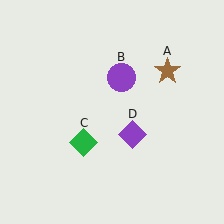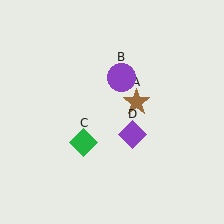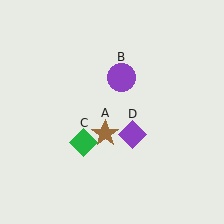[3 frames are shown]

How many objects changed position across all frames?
1 object changed position: brown star (object A).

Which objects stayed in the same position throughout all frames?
Purple circle (object B) and green diamond (object C) and purple diamond (object D) remained stationary.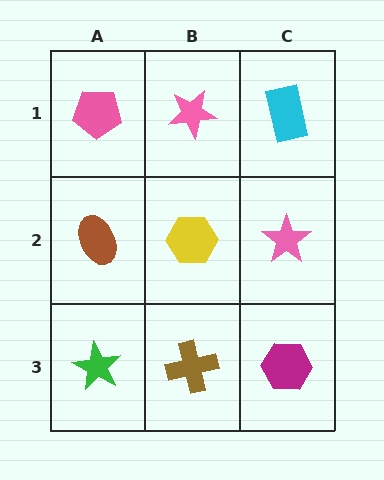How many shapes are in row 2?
3 shapes.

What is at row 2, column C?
A pink star.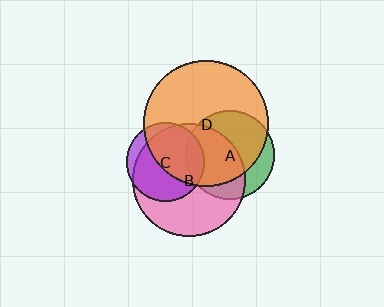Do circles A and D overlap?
Yes.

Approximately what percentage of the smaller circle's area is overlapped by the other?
Approximately 75%.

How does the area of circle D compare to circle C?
Approximately 2.6 times.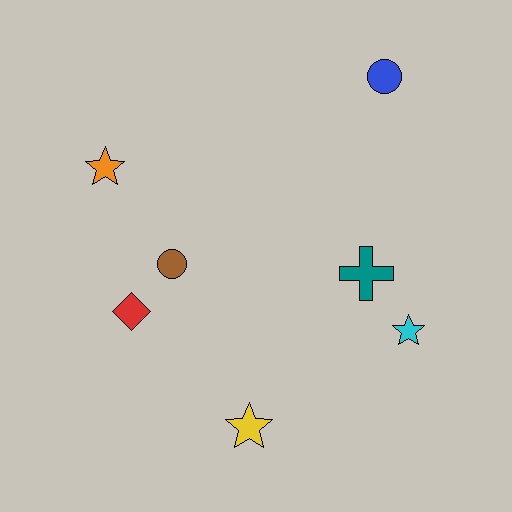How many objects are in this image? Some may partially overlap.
There are 7 objects.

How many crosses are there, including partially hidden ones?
There is 1 cross.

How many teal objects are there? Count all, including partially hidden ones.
There is 1 teal object.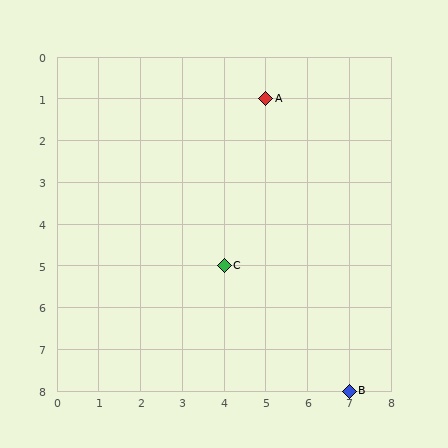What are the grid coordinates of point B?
Point B is at grid coordinates (7, 8).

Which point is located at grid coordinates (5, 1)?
Point A is at (5, 1).